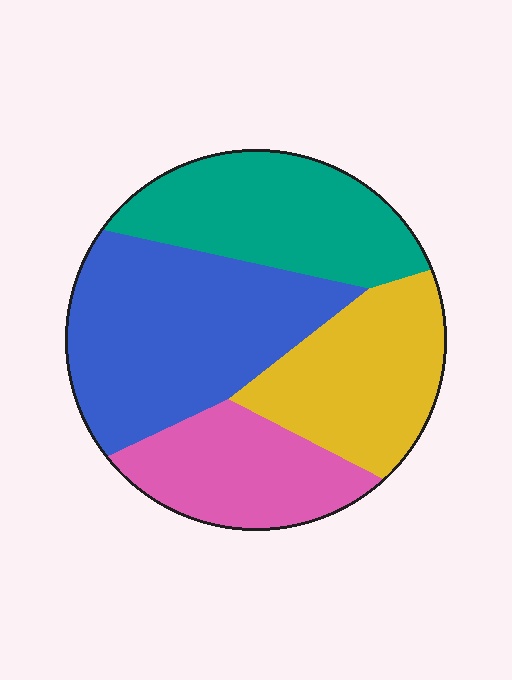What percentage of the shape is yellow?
Yellow takes up less than a quarter of the shape.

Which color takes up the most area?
Blue, at roughly 35%.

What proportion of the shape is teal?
Teal takes up about one quarter (1/4) of the shape.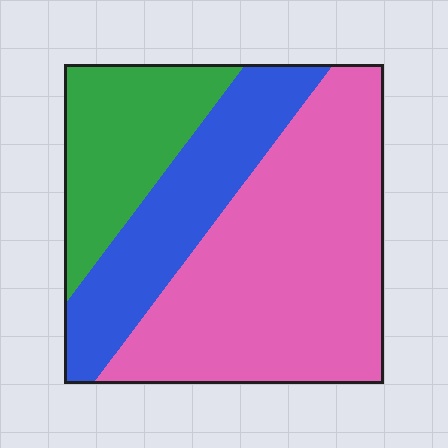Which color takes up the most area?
Pink, at roughly 55%.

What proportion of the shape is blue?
Blue takes up between a sixth and a third of the shape.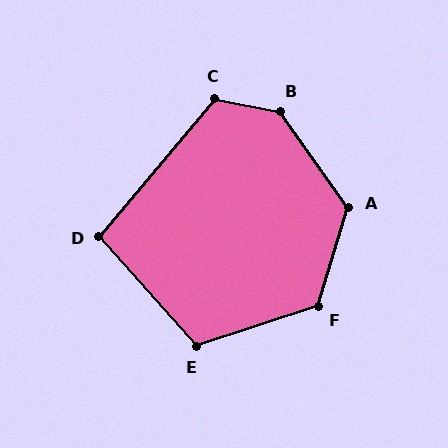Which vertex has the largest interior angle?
B, at approximately 137 degrees.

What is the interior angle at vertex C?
Approximately 119 degrees (obtuse).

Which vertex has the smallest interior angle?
D, at approximately 98 degrees.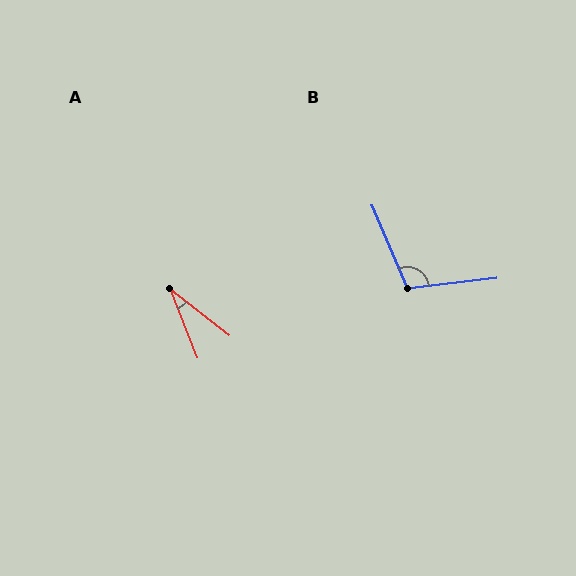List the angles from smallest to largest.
A (31°), B (106°).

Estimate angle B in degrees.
Approximately 106 degrees.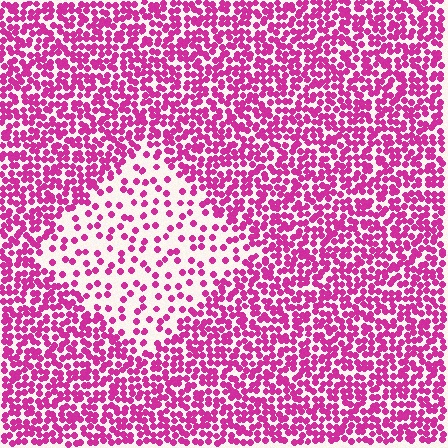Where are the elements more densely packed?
The elements are more densely packed outside the diamond boundary.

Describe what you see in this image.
The image contains small magenta elements arranged at two different densities. A diamond-shaped region is visible where the elements are less densely packed than the surrounding area.